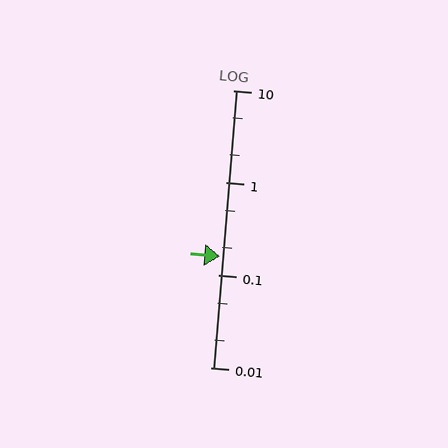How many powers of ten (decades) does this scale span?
The scale spans 3 decades, from 0.01 to 10.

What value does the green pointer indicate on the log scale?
The pointer indicates approximately 0.16.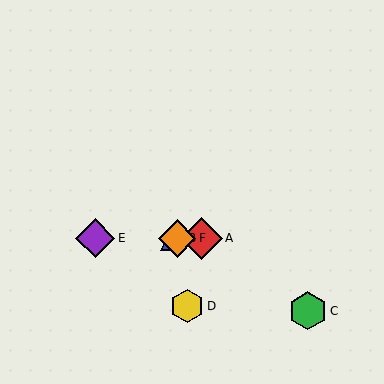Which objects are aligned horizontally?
Objects A, B, E, F are aligned horizontally.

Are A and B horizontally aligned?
Yes, both are at y≈238.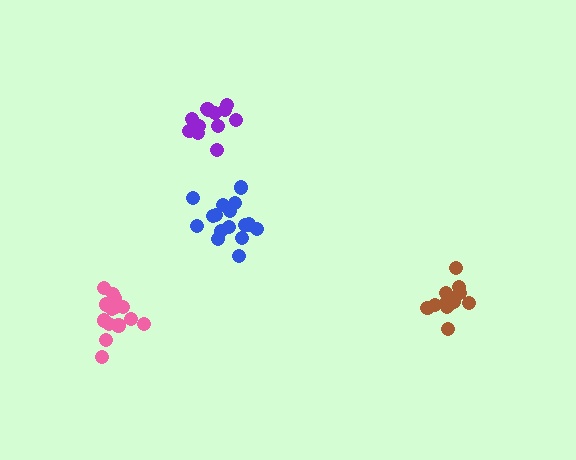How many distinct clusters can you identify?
There are 4 distinct clusters.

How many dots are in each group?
Group 1: 12 dots, Group 2: 12 dots, Group 3: 14 dots, Group 4: 16 dots (54 total).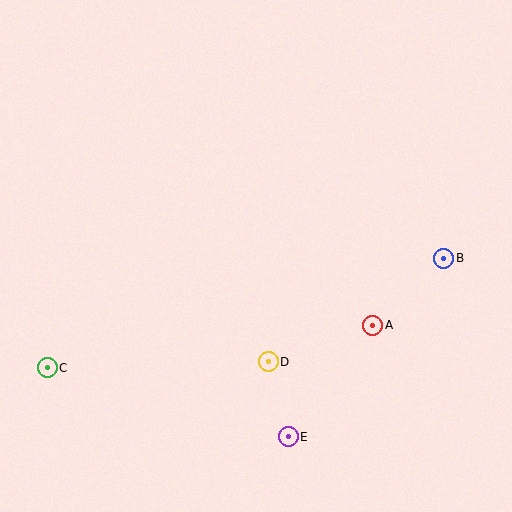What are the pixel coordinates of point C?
Point C is at (47, 368).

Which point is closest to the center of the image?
Point D at (268, 362) is closest to the center.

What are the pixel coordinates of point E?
Point E is at (288, 437).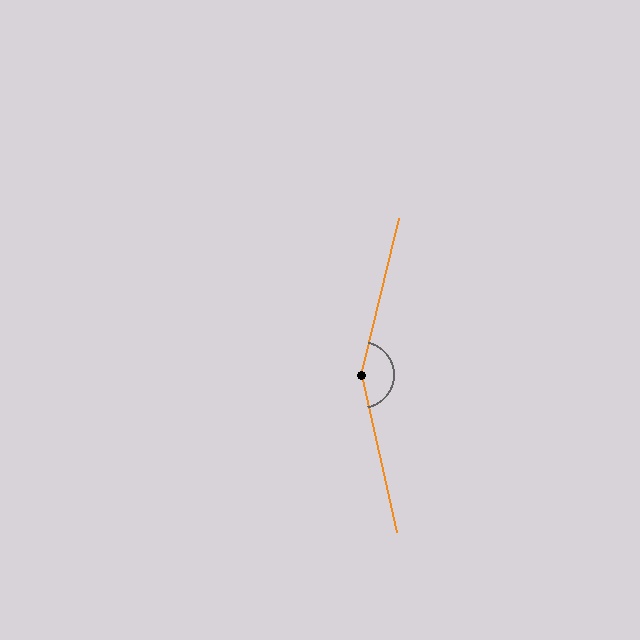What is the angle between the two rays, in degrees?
Approximately 153 degrees.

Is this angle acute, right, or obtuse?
It is obtuse.